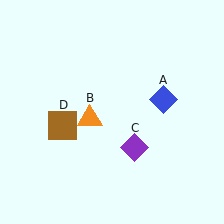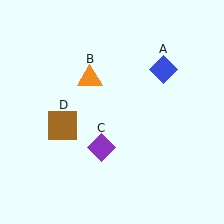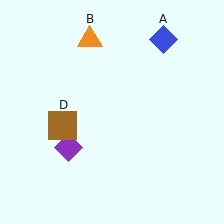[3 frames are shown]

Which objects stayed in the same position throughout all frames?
Brown square (object D) remained stationary.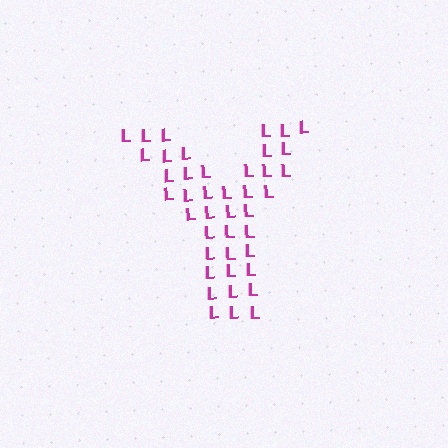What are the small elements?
The small elements are letter L's.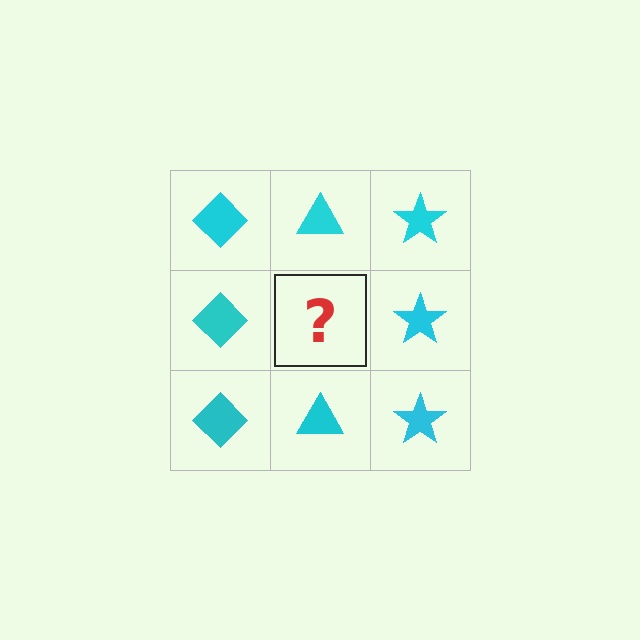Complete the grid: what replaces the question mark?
The question mark should be replaced with a cyan triangle.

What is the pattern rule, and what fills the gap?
The rule is that each column has a consistent shape. The gap should be filled with a cyan triangle.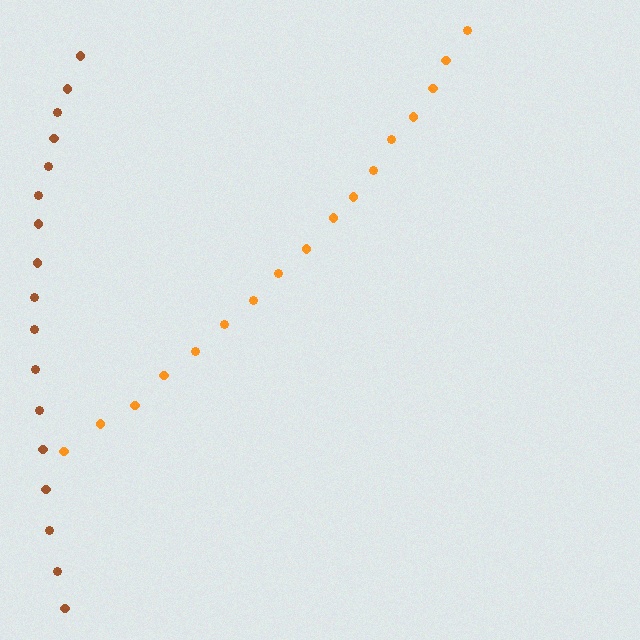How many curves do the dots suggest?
There are 2 distinct paths.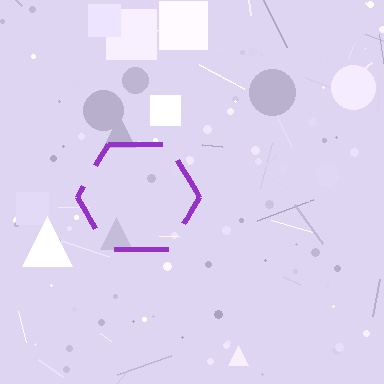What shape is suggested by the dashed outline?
The dashed outline suggests a hexagon.